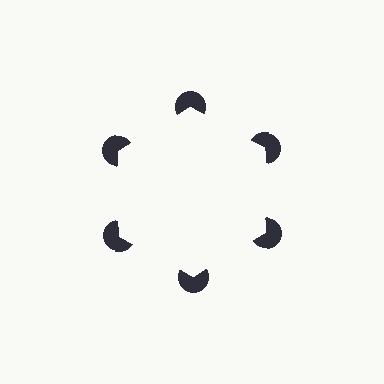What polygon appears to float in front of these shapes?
An illusory hexagon — its edges are inferred from the aligned wedge cuts in the pac-man discs, not physically drawn.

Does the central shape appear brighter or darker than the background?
It typically appears slightly brighter than the background, even though no actual brightness change is drawn.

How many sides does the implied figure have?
6 sides.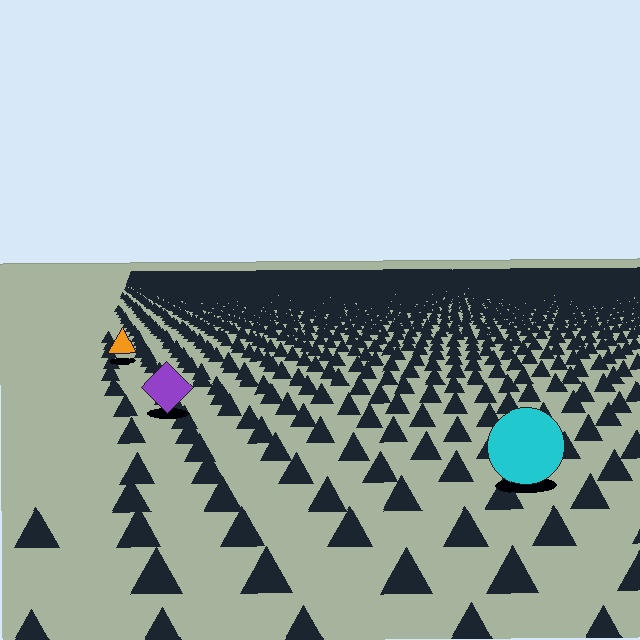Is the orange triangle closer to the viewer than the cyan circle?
No. The cyan circle is closer — you can tell from the texture gradient: the ground texture is coarser near it.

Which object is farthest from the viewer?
The orange triangle is farthest from the viewer. It appears smaller and the ground texture around it is denser.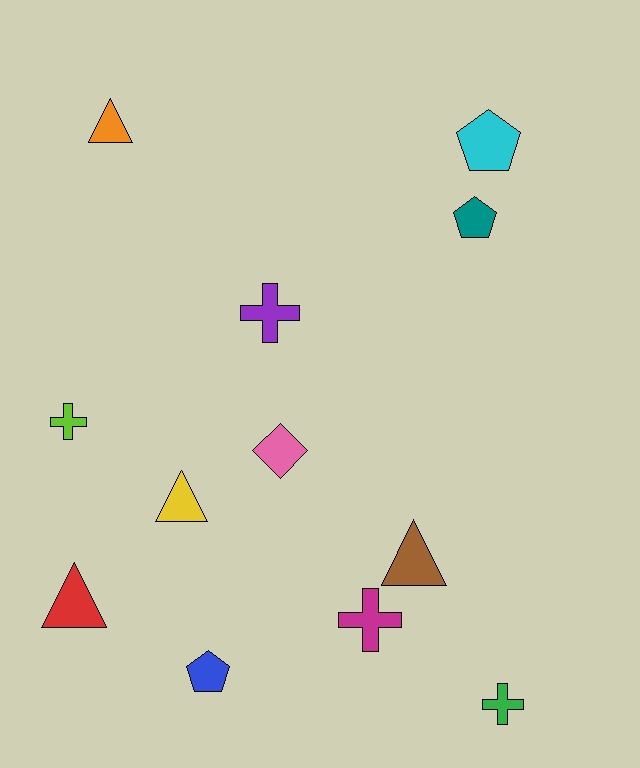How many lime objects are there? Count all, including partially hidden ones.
There is 1 lime object.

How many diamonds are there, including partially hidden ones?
There is 1 diamond.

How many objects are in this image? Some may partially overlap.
There are 12 objects.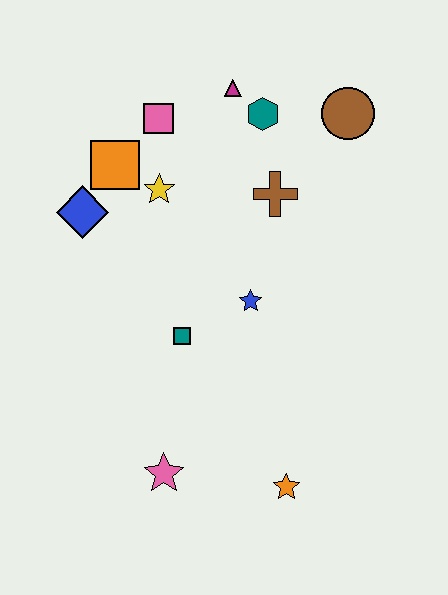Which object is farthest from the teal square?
The brown circle is farthest from the teal square.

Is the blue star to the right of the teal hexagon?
No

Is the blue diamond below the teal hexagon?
Yes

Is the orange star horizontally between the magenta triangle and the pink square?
No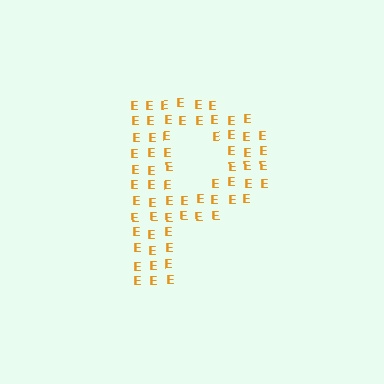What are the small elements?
The small elements are letter E's.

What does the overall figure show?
The overall figure shows the letter P.